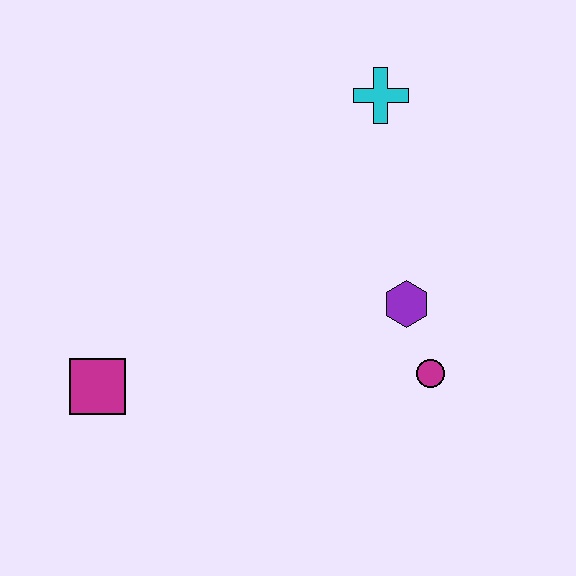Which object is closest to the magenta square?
The purple hexagon is closest to the magenta square.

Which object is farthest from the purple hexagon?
The magenta square is farthest from the purple hexagon.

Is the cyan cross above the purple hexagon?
Yes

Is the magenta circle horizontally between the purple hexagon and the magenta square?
No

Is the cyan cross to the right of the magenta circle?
No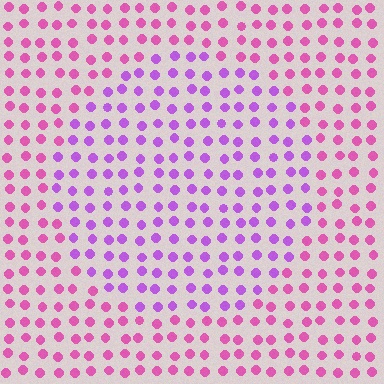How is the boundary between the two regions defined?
The boundary is defined purely by a slight shift in hue (about 36 degrees). Spacing, size, and orientation are identical on both sides.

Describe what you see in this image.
The image is filled with small pink elements in a uniform arrangement. A circle-shaped region is visible where the elements are tinted to a slightly different hue, forming a subtle color boundary.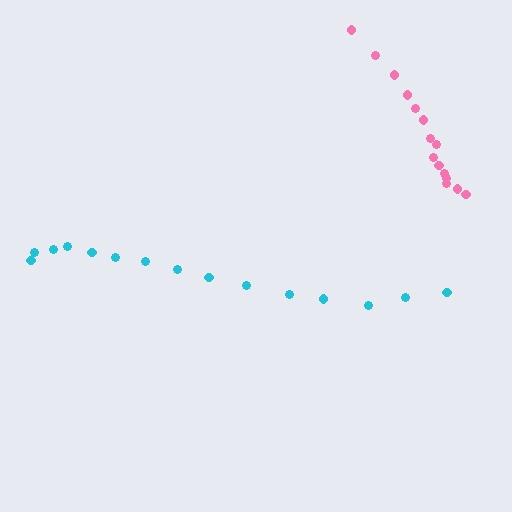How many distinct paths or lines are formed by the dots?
There are 2 distinct paths.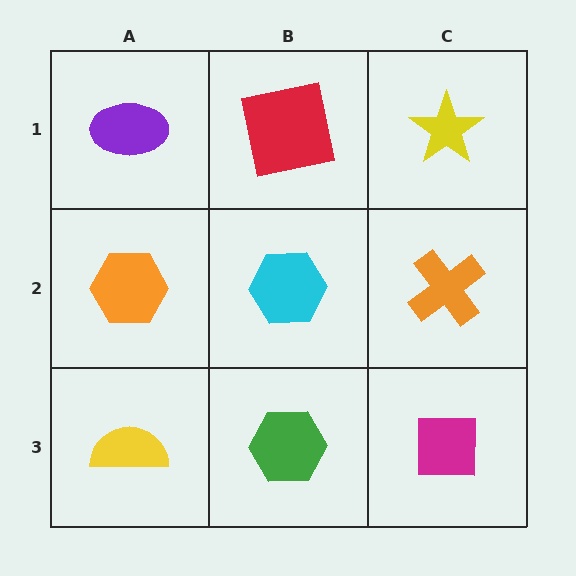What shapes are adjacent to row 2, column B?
A red square (row 1, column B), a green hexagon (row 3, column B), an orange hexagon (row 2, column A), an orange cross (row 2, column C).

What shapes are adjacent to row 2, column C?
A yellow star (row 1, column C), a magenta square (row 3, column C), a cyan hexagon (row 2, column B).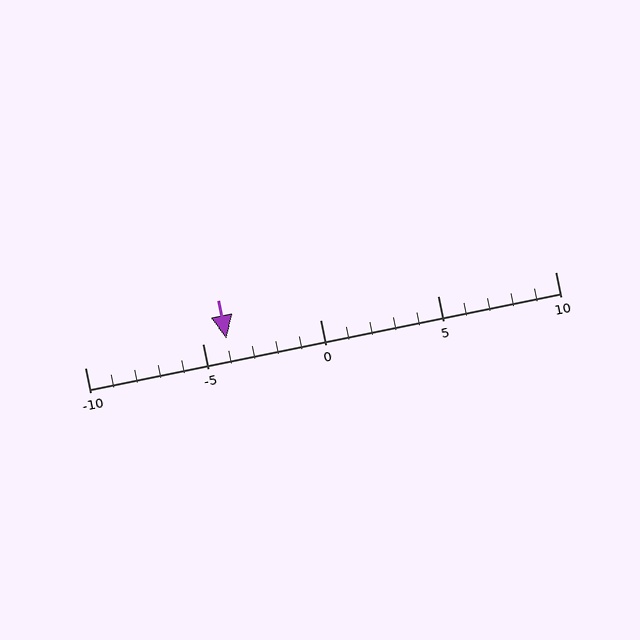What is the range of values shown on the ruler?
The ruler shows values from -10 to 10.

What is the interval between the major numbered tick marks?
The major tick marks are spaced 5 units apart.